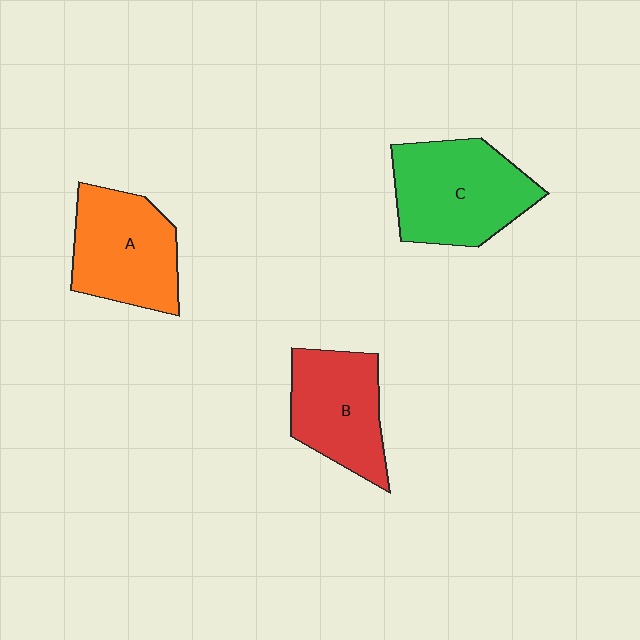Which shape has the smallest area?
Shape B (red).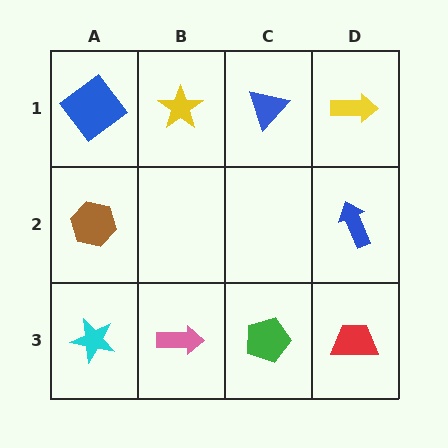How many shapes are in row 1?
4 shapes.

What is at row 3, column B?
A pink arrow.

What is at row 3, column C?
A green pentagon.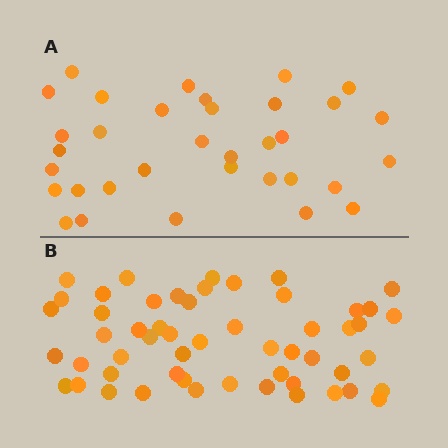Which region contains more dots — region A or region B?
Region B (the bottom region) has more dots.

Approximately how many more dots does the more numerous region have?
Region B has approximately 20 more dots than region A.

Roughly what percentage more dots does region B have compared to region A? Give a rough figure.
About 60% more.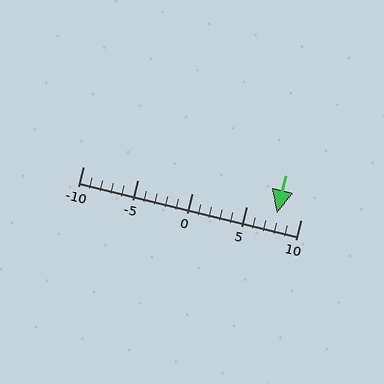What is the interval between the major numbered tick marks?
The major tick marks are spaced 5 units apart.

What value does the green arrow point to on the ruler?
The green arrow points to approximately 8.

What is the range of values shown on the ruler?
The ruler shows values from -10 to 10.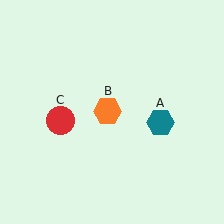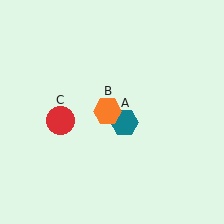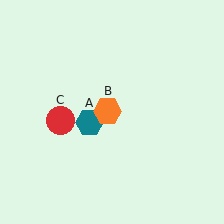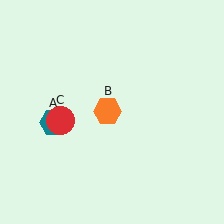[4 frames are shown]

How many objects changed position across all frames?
1 object changed position: teal hexagon (object A).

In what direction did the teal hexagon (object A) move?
The teal hexagon (object A) moved left.